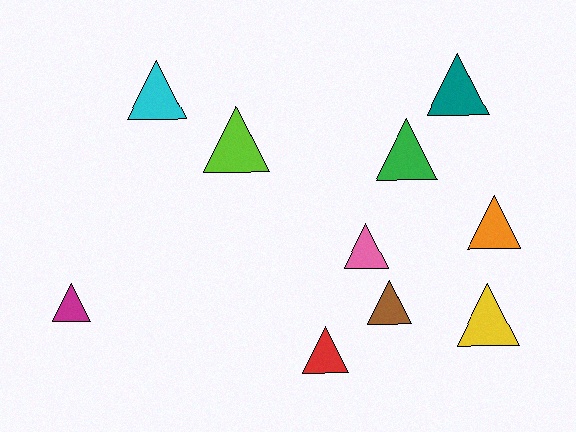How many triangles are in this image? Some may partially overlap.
There are 10 triangles.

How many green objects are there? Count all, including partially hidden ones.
There is 1 green object.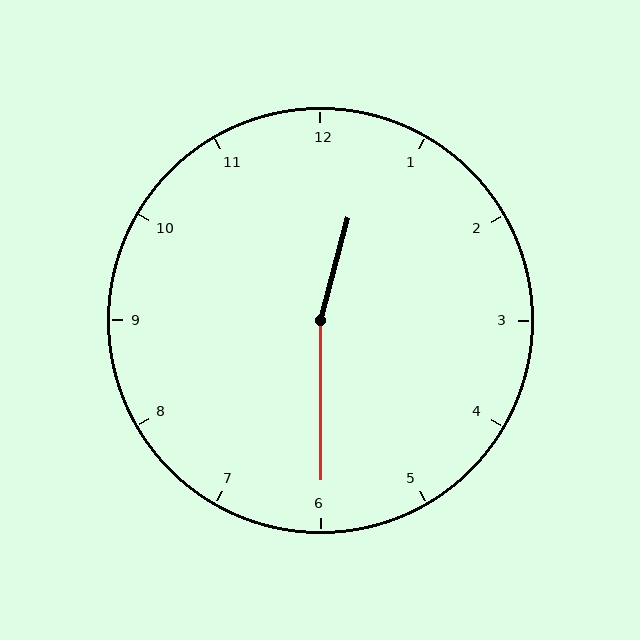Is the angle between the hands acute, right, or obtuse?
It is obtuse.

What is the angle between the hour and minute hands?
Approximately 165 degrees.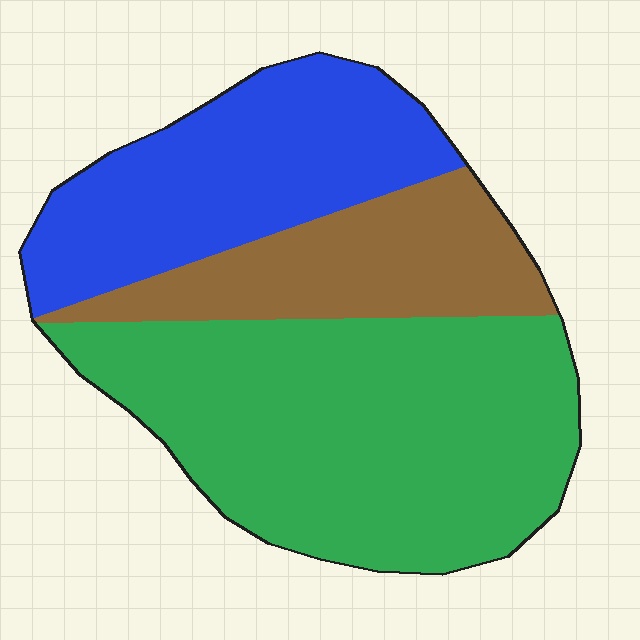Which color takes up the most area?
Green, at roughly 50%.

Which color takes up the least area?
Brown, at roughly 20%.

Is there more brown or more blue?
Blue.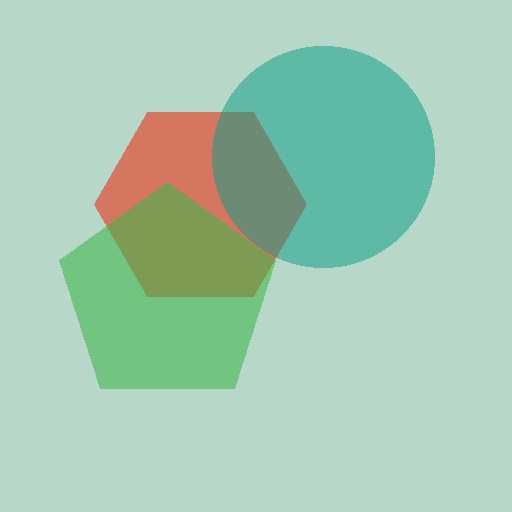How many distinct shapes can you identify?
There are 3 distinct shapes: a red hexagon, a teal circle, a green pentagon.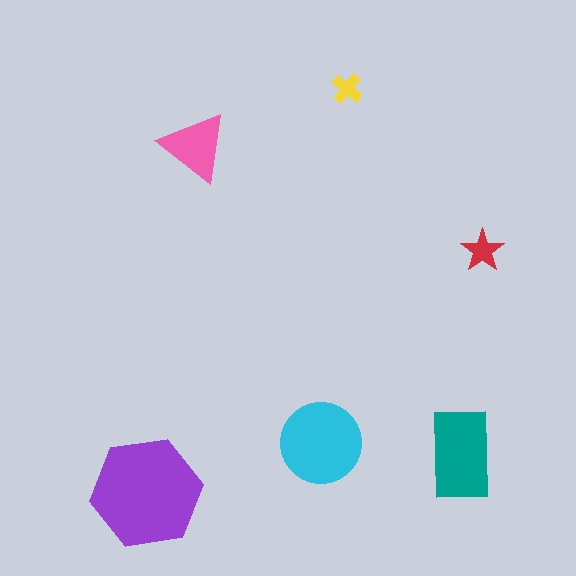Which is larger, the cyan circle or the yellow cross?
The cyan circle.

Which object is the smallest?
The yellow cross.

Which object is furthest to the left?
The purple hexagon is leftmost.